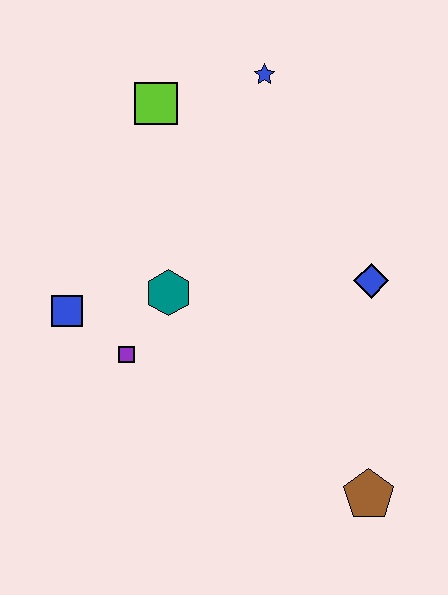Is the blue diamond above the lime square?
No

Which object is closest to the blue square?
The purple square is closest to the blue square.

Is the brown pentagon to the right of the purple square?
Yes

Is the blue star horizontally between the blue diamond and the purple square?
Yes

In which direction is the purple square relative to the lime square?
The purple square is below the lime square.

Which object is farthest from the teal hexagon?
The brown pentagon is farthest from the teal hexagon.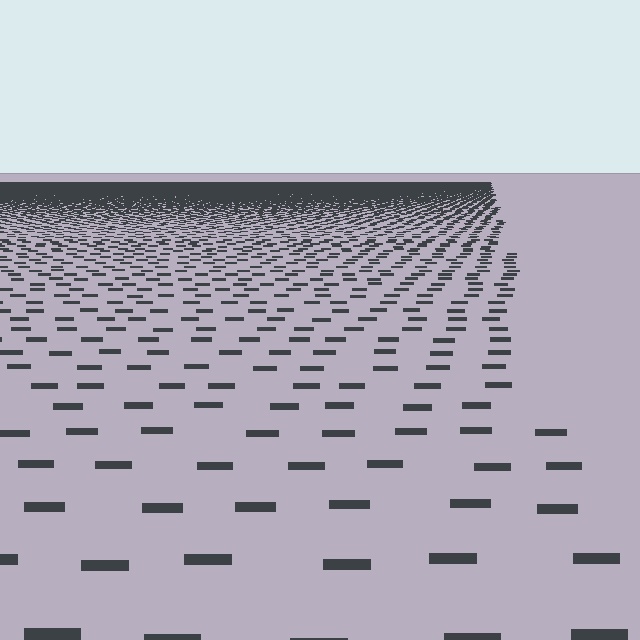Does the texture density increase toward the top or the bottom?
Density increases toward the top.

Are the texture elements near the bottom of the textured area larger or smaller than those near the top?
Larger. Near the bottom, elements are closer to the viewer and appear at a bigger on-screen size.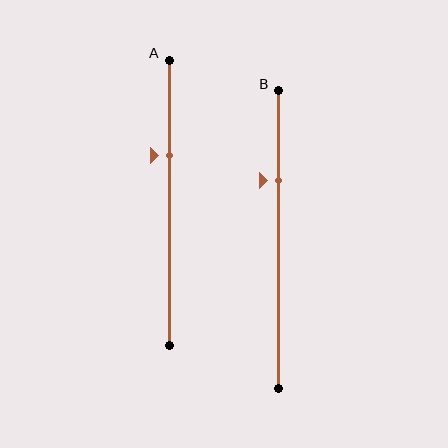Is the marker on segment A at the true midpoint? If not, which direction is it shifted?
No, the marker on segment A is shifted upward by about 16% of the segment length.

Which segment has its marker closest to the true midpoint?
Segment A has its marker closest to the true midpoint.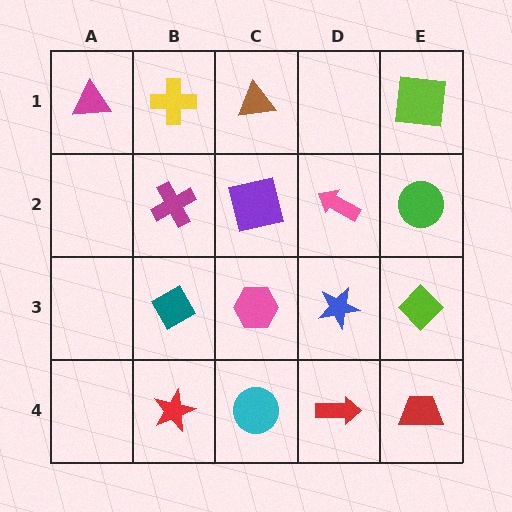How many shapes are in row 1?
4 shapes.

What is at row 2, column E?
A green circle.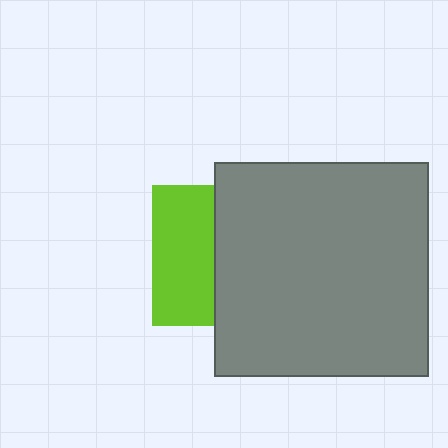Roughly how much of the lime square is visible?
A small part of it is visible (roughly 44%).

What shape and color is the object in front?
The object in front is a gray square.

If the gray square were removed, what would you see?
You would see the complete lime square.